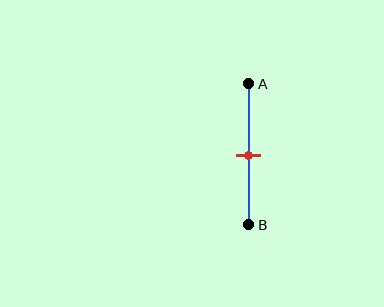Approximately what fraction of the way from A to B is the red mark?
The red mark is approximately 50% of the way from A to B.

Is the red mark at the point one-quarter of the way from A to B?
No, the mark is at about 50% from A, not at the 25% one-quarter point.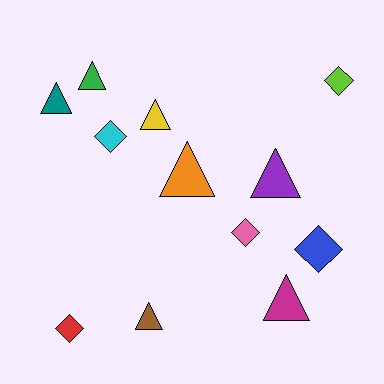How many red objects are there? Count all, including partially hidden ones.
There is 1 red object.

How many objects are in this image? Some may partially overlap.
There are 12 objects.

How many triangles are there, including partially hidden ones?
There are 7 triangles.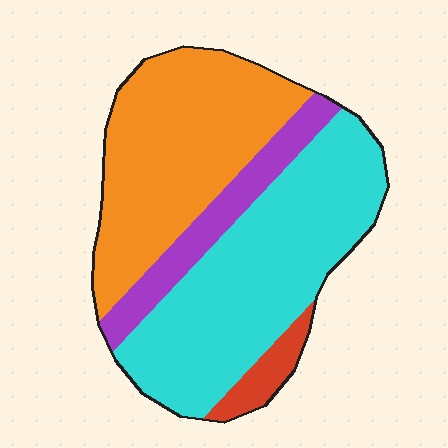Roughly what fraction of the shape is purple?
Purple takes up about one eighth (1/8) of the shape.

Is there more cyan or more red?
Cyan.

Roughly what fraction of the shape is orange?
Orange takes up about three eighths (3/8) of the shape.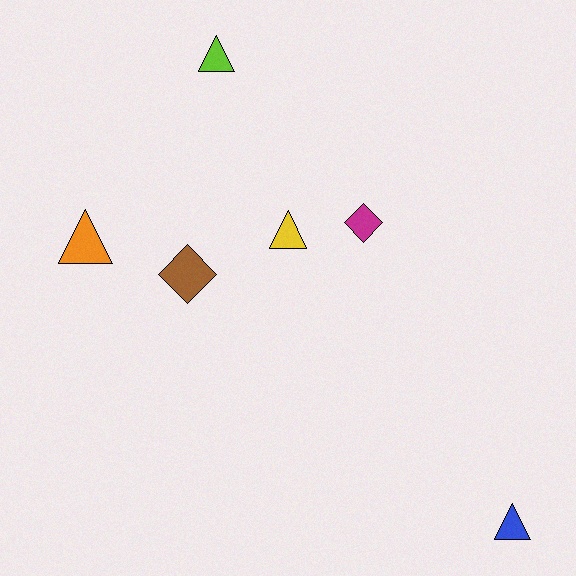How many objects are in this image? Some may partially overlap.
There are 6 objects.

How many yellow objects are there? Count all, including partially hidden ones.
There is 1 yellow object.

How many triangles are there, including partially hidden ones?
There are 4 triangles.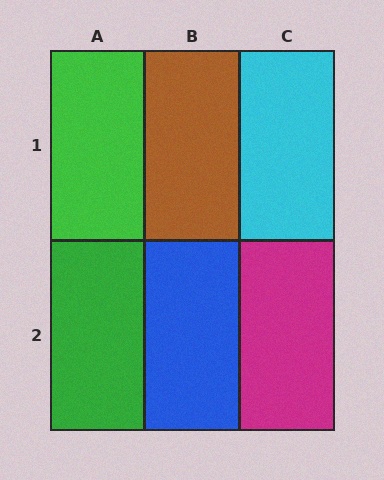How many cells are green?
2 cells are green.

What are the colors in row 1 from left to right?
Green, brown, cyan.